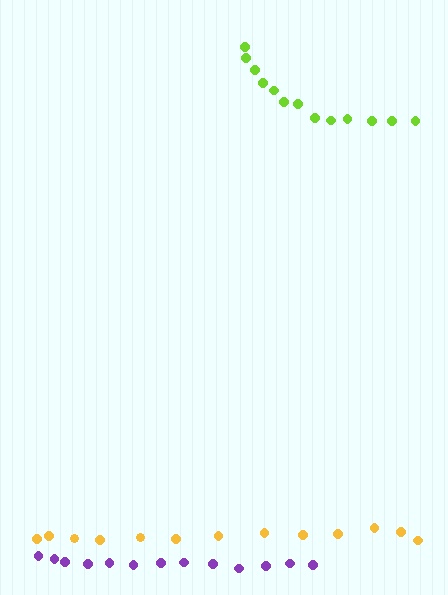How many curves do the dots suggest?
There are 3 distinct paths.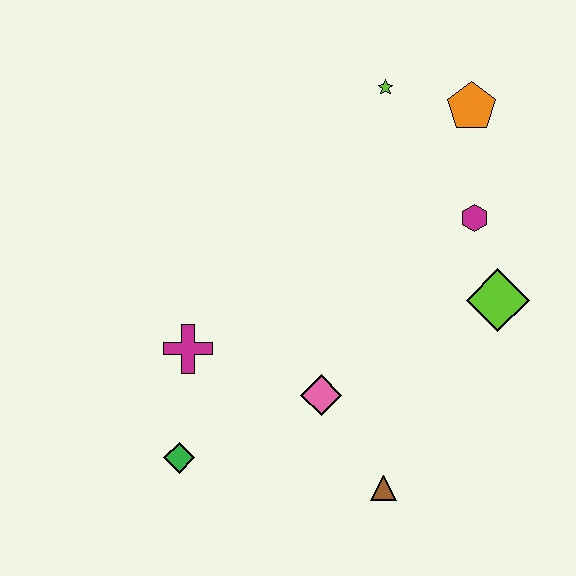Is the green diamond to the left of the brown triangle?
Yes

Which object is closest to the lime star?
The orange pentagon is closest to the lime star.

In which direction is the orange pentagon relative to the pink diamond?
The orange pentagon is above the pink diamond.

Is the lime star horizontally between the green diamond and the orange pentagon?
Yes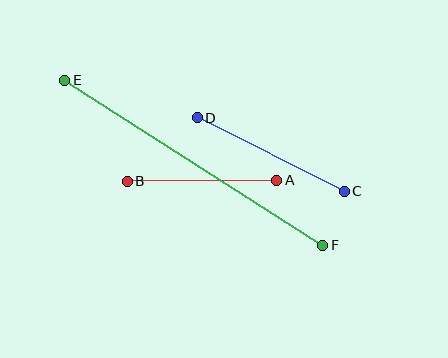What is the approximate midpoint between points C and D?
The midpoint is at approximately (271, 154) pixels.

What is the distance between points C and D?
The distance is approximately 164 pixels.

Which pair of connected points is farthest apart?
Points E and F are farthest apart.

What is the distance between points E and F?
The distance is approximately 306 pixels.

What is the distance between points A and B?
The distance is approximately 149 pixels.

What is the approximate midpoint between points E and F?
The midpoint is at approximately (194, 163) pixels.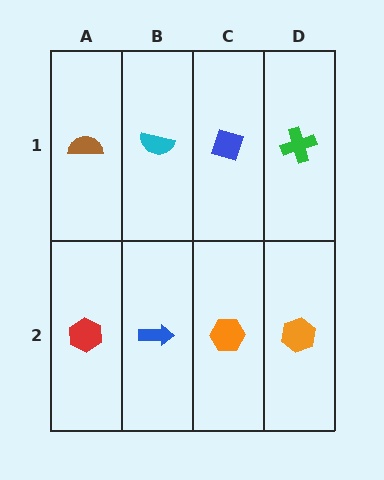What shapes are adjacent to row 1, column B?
A blue arrow (row 2, column B), a brown semicircle (row 1, column A), a blue diamond (row 1, column C).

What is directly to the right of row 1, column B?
A blue diamond.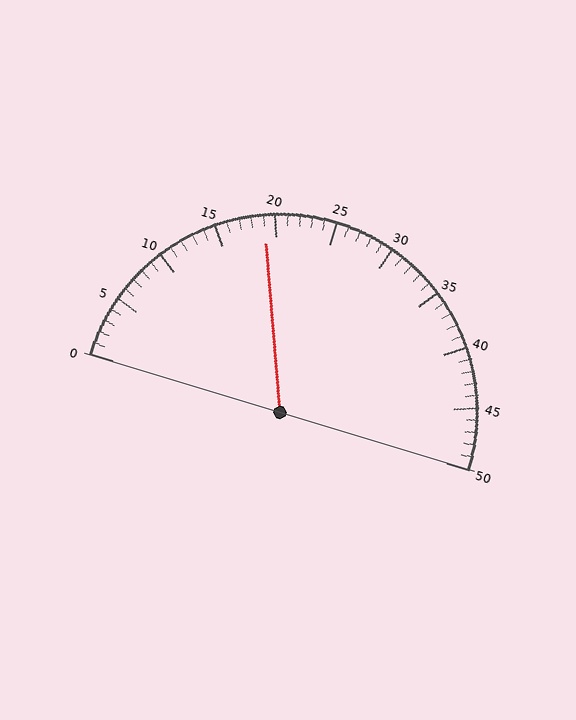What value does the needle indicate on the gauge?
The needle indicates approximately 19.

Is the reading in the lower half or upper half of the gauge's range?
The reading is in the lower half of the range (0 to 50).